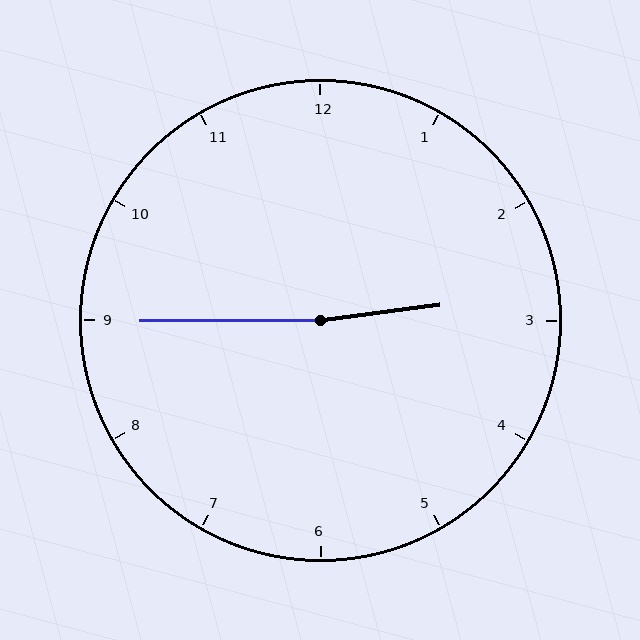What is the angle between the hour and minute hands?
Approximately 172 degrees.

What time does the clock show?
2:45.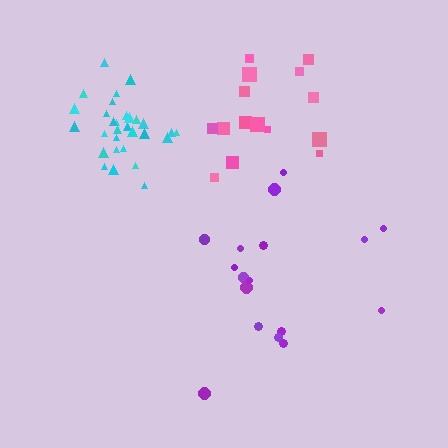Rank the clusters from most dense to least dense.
cyan, pink, purple.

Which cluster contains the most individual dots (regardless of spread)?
Cyan (30).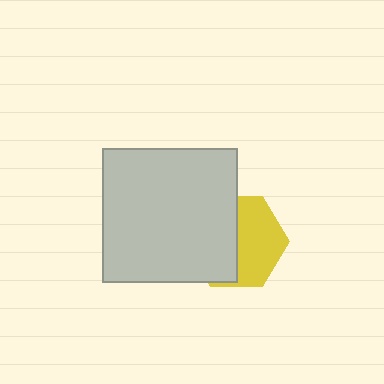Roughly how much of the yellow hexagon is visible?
About half of it is visible (roughly 51%).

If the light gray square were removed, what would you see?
You would see the complete yellow hexagon.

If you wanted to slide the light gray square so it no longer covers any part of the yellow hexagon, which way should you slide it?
Slide it left — that is the most direct way to separate the two shapes.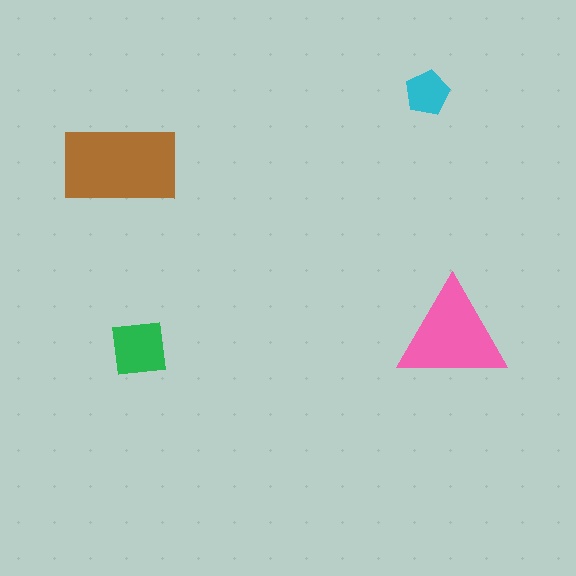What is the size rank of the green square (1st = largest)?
3rd.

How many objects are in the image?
There are 4 objects in the image.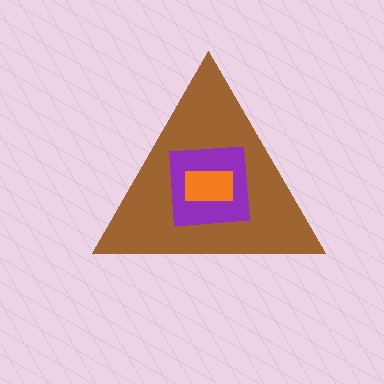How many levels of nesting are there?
3.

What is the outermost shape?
The brown triangle.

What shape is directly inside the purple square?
The orange rectangle.